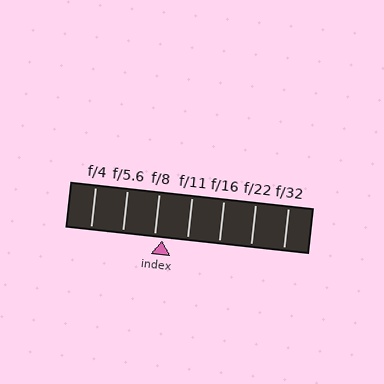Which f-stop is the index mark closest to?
The index mark is closest to f/8.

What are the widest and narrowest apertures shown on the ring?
The widest aperture shown is f/4 and the narrowest is f/32.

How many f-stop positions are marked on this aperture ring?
There are 7 f-stop positions marked.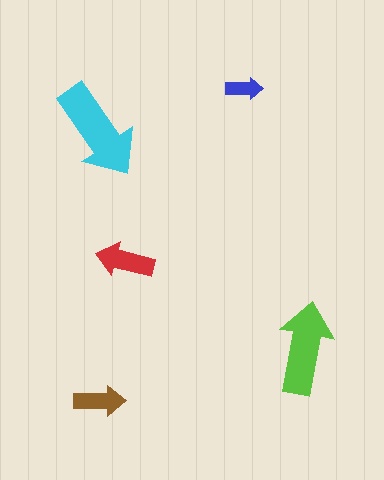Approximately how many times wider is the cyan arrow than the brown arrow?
About 2 times wider.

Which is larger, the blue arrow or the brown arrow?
The brown one.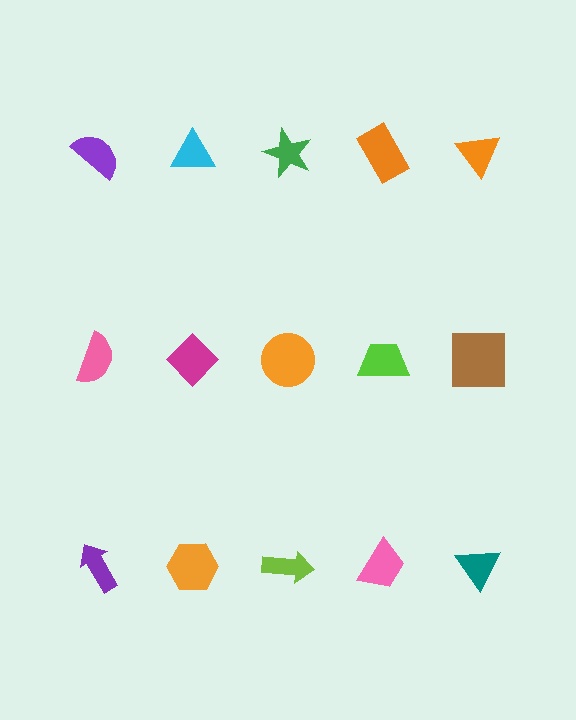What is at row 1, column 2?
A cyan triangle.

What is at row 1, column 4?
An orange rectangle.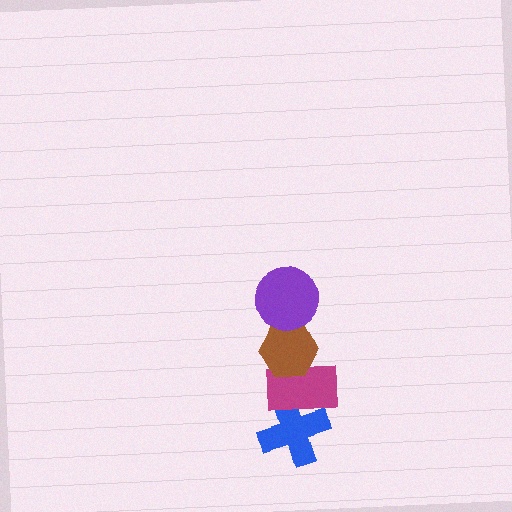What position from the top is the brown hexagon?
The brown hexagon is 2nd from the top.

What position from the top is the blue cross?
The blue cross is 4th from the top.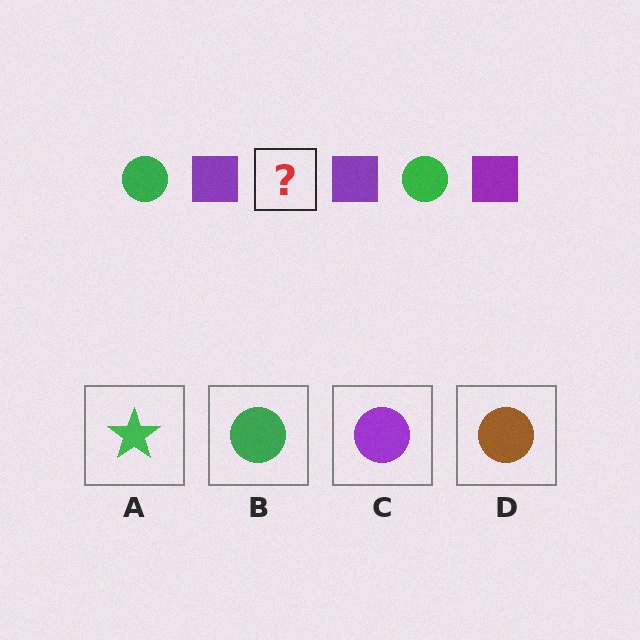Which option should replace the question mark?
Option B.